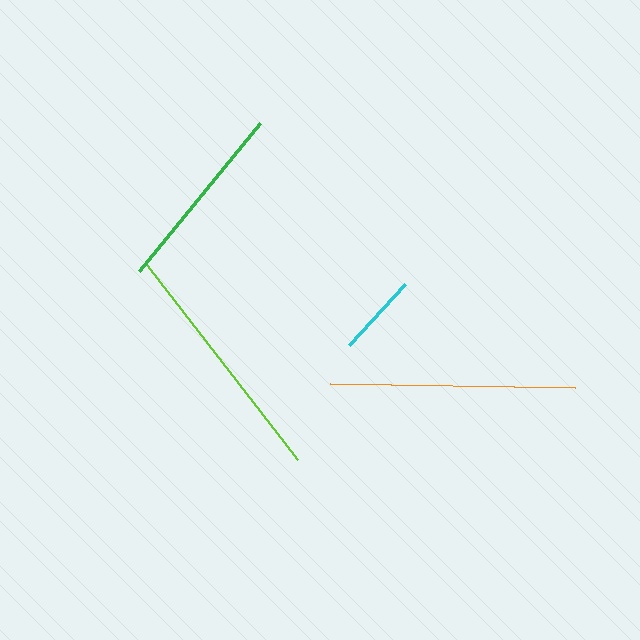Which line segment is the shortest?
The cyan line is the shortest at approximately 83 pixels.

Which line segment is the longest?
The lime line is the longest at approximately 247 pixels.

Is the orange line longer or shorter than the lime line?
The lime line is longer than the orange line.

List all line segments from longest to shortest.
From longest to shortest: lime, orange, green, cyan.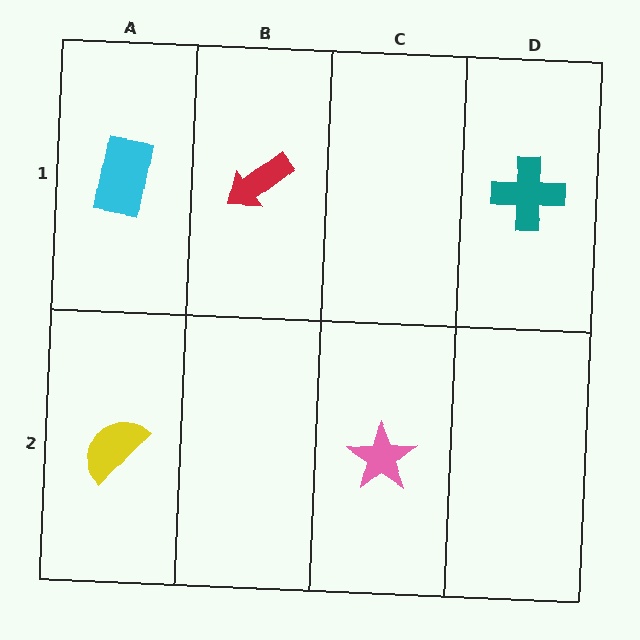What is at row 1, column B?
A red arrow.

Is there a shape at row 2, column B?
No, that cell is empty.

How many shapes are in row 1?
3 shapes.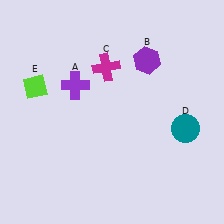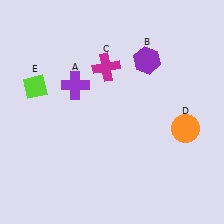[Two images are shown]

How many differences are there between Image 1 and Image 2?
There is 1 difference between the two images.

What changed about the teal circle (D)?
In Image 1, D is teal. In Image 2, it changed to orange.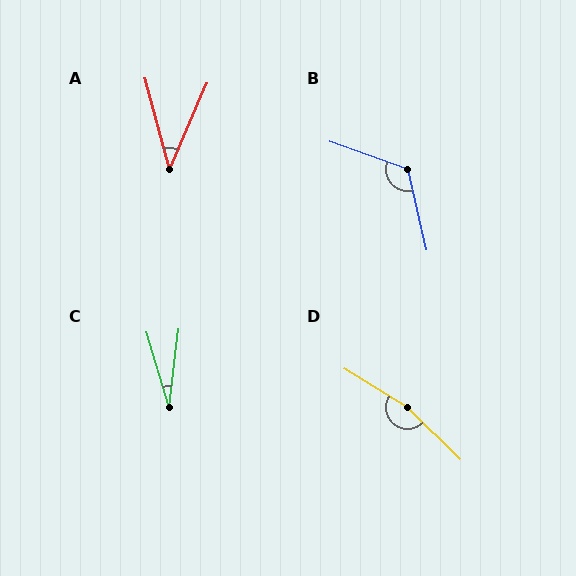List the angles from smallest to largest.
C (23°), A (39°), B (122°), D (167°).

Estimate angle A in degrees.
Approximately 39 degrees.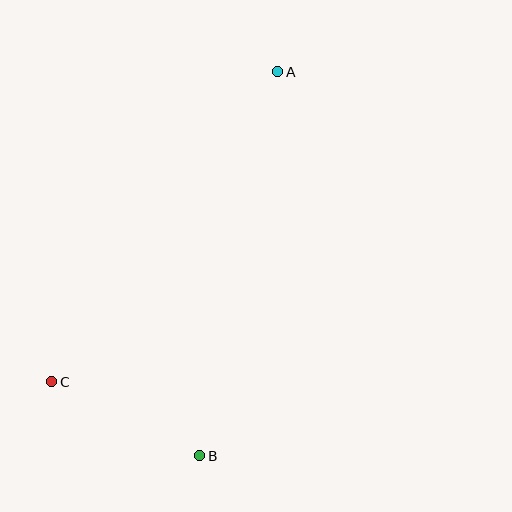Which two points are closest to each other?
Points B and C are closest to each other.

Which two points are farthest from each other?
Points A and B are farthest from each other.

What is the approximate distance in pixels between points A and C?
The distance between A and C is approximately 383 pixels.